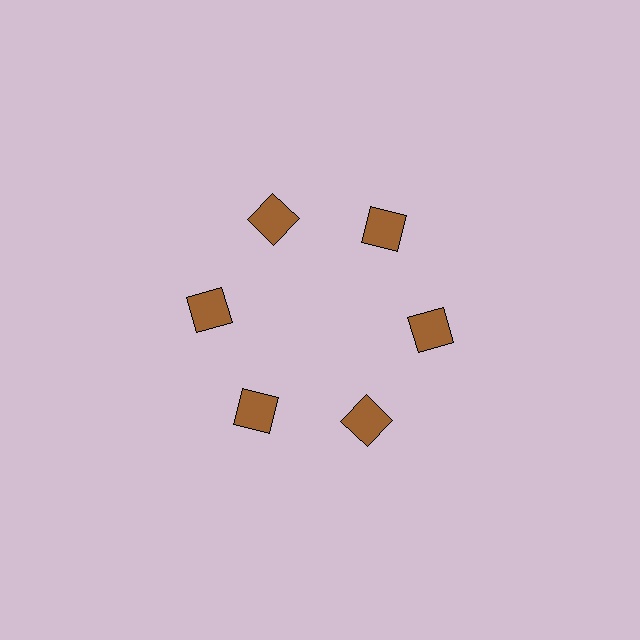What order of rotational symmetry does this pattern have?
This pattern has 6-fold rotational symmetry.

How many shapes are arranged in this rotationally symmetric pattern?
There are 6 shapes, arranged in 6 groups of 1.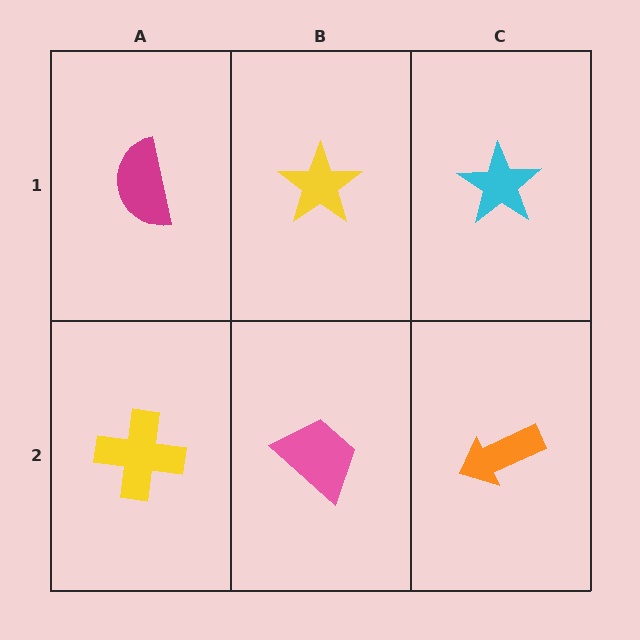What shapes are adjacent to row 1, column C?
An orange arrow (row 2, column C), a yellow star (row 1, column B).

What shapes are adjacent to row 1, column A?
A yellow cross (row 2, column A), a yellow star (row 1, column B).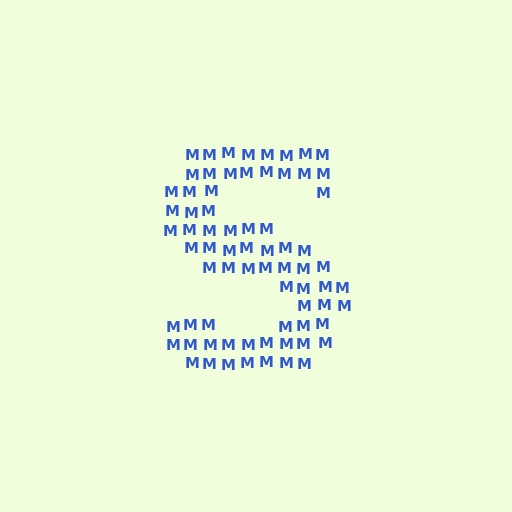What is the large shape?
The large shape is the letter S.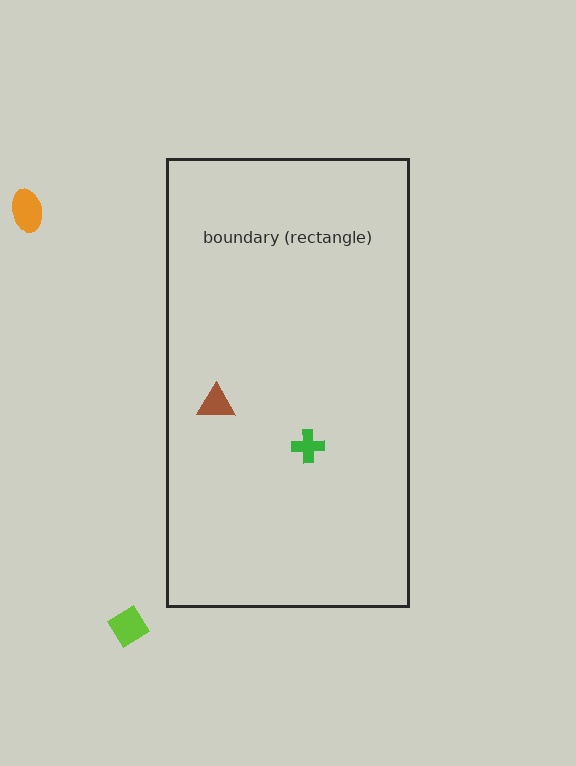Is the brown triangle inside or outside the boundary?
Inside.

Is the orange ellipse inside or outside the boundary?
Outside.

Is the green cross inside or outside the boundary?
Inside.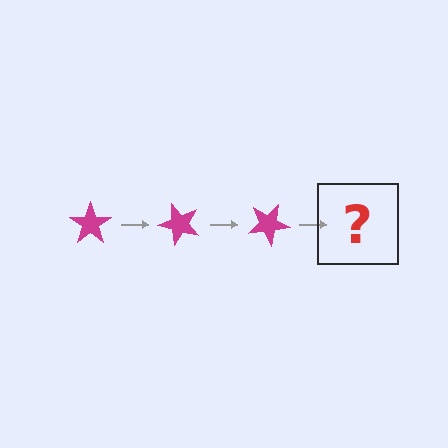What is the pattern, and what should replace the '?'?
The pattern is that the star rotates 50 degrees each step. The '?' should be a magenta star rotated 150 degrees.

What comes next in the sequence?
The next element should be a magenta star rotated 150 degrees.